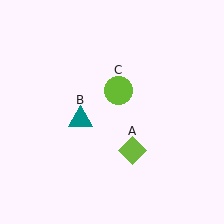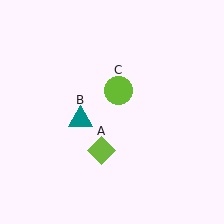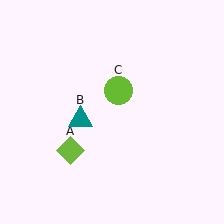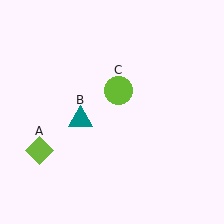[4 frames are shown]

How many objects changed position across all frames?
1 object changed position: lime diamond (object A).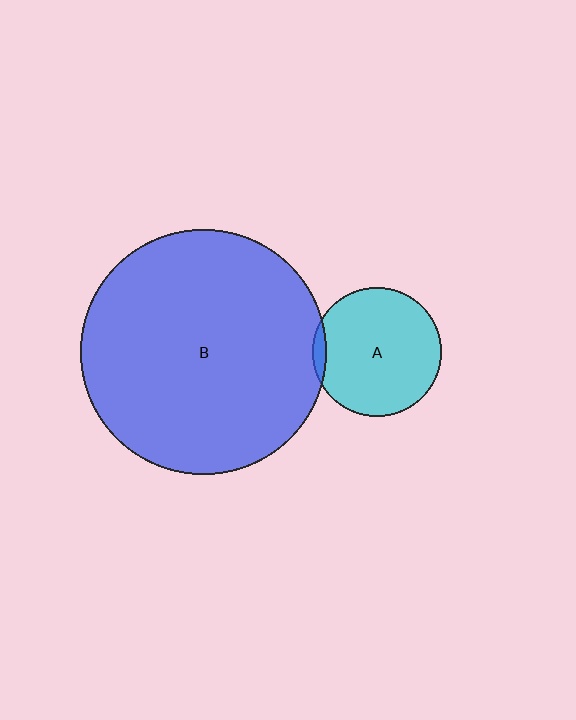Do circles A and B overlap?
Yes.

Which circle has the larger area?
Circle B (blue).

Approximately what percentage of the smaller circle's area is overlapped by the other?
Approximately 5%.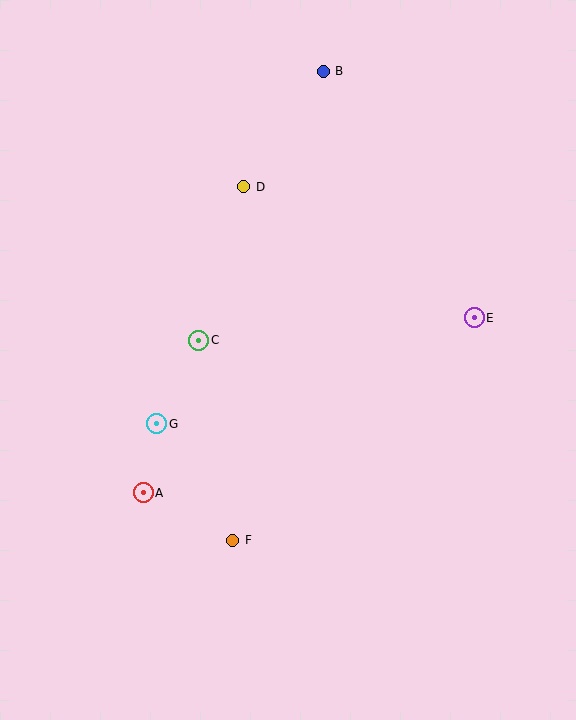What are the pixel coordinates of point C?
Point C is at (199, 340).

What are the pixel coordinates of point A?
Point A is at (143, 493).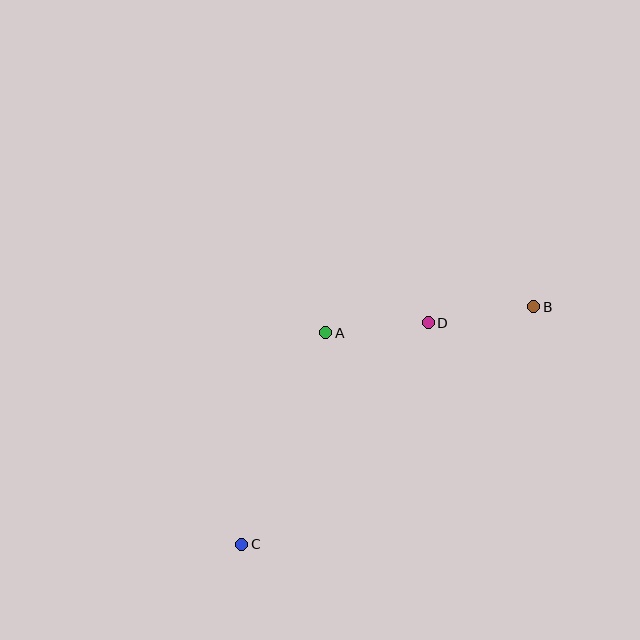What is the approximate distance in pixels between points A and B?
The distance between A and B is approximately 210 pixels.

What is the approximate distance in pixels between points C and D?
The distance between C and D is approximately 290 pixels.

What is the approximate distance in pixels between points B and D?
The distance between B and D is approximately 107 pixels.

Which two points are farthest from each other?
Points B and C are farthest from each other.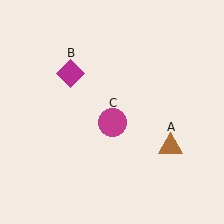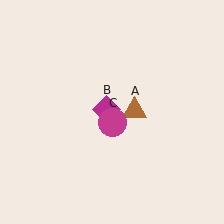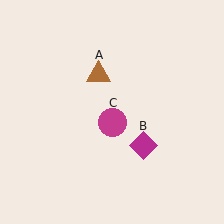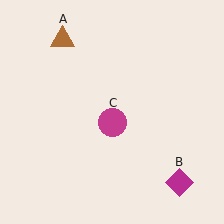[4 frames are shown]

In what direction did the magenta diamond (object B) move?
The magenta diamond (object B) moved down and to the right.